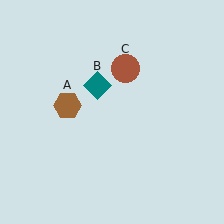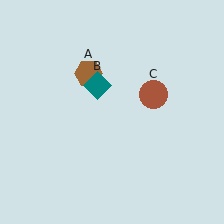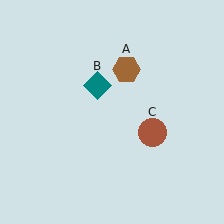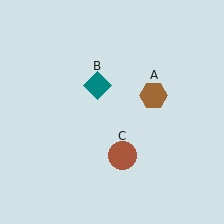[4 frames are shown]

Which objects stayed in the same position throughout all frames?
Teal diamond (object B) remained stationary.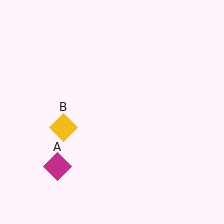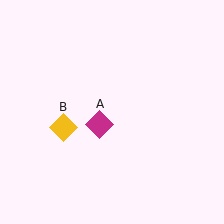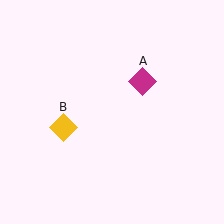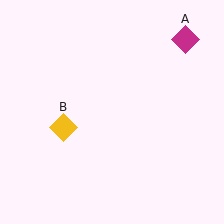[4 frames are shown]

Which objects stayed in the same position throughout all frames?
Yellow diamond (object B) remained stationary.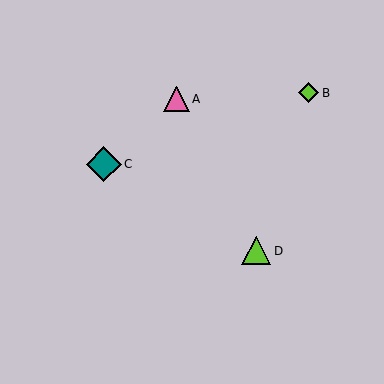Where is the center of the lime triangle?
The center of the lime triangle is at (256, 251).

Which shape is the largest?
The teal diamond (labeled C) is the largest.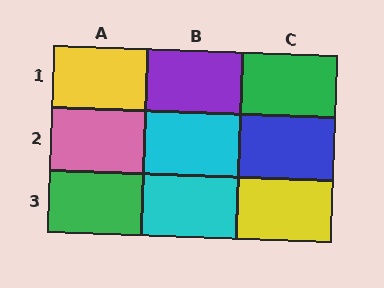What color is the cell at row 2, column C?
Blue.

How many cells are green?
2 cells are green.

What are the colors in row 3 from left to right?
Green, cyan, yellow.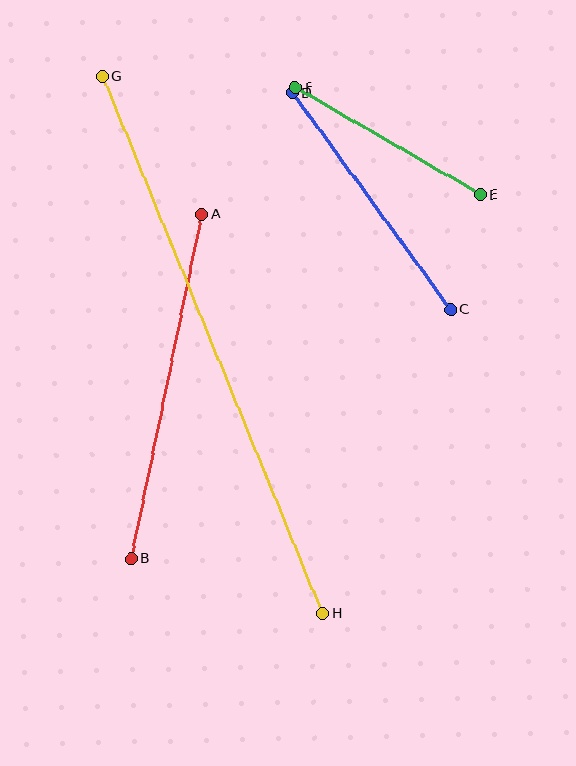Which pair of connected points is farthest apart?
Points G and H are farthest apart.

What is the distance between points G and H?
The distance is approximately 581 pixels.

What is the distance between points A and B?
The distance is approximately 352 pixels.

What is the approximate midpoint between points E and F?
The midpoint is at approximately (388, 141) pixels.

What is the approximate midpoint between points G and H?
The midpoint is at approximately (213, 345) pixels.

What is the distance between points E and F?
The distance is approximately 214 pixels.